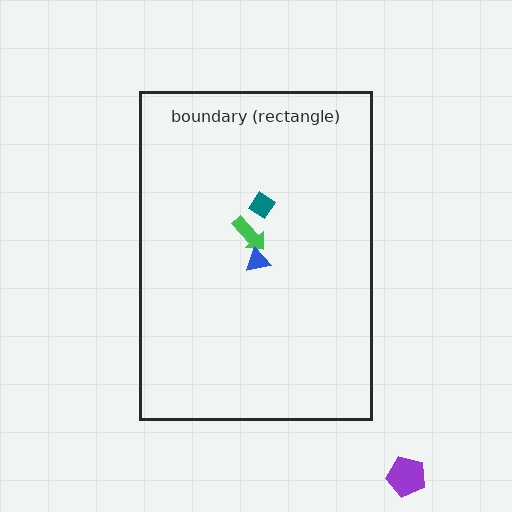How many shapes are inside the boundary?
3 inside, 1 outside.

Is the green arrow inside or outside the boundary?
Inside.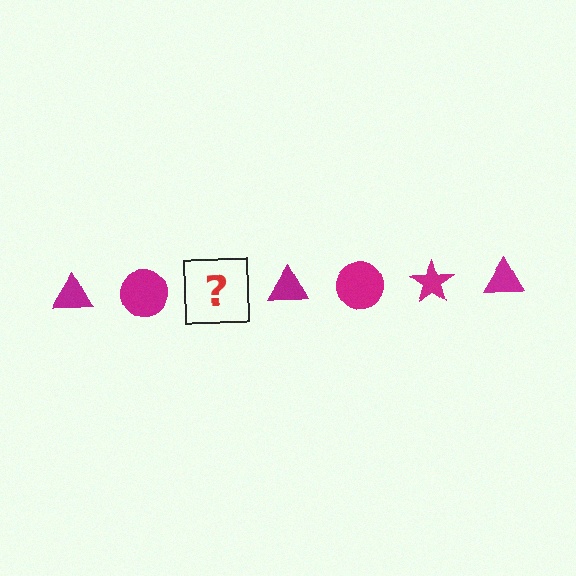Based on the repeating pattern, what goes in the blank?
The blank should be a magenta star.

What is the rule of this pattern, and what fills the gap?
The rule is that the pattern cycles through triangle, circle, star shapes in magenta. The gap should be filled with a magenta star.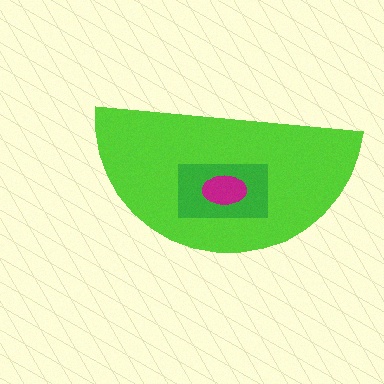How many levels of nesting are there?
3.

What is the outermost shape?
The lime semicircle.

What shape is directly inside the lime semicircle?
The green rectangle.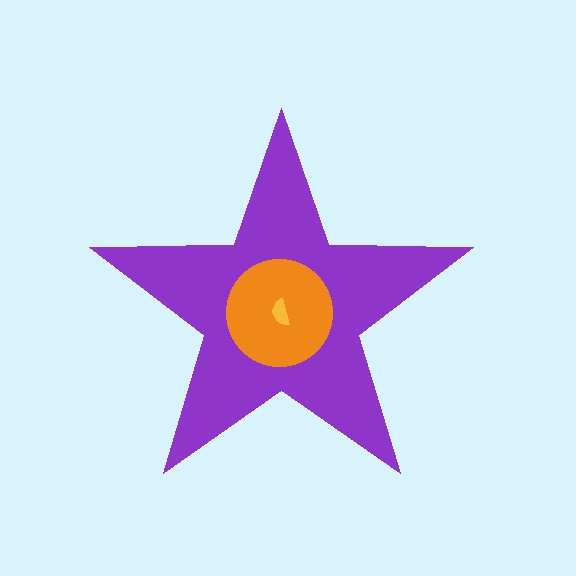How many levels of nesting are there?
3.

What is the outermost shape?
The purple star.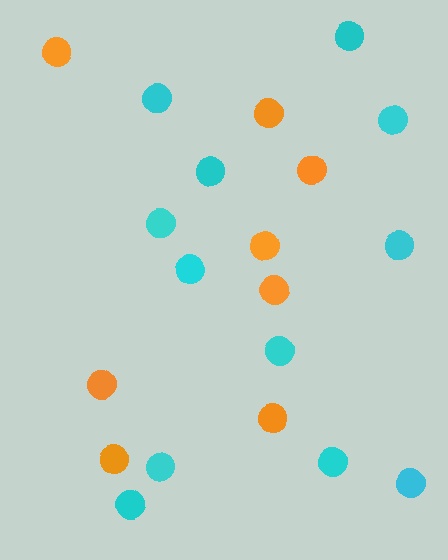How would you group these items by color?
There are 2 groups: one group of orange circles (8) and one group of cyan circles (12).